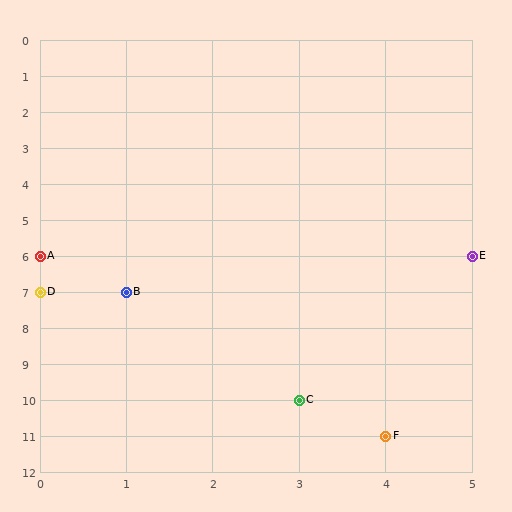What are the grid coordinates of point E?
Point E is at grid coordinates (5, 6).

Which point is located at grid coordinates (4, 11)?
Point F is at (4, 11).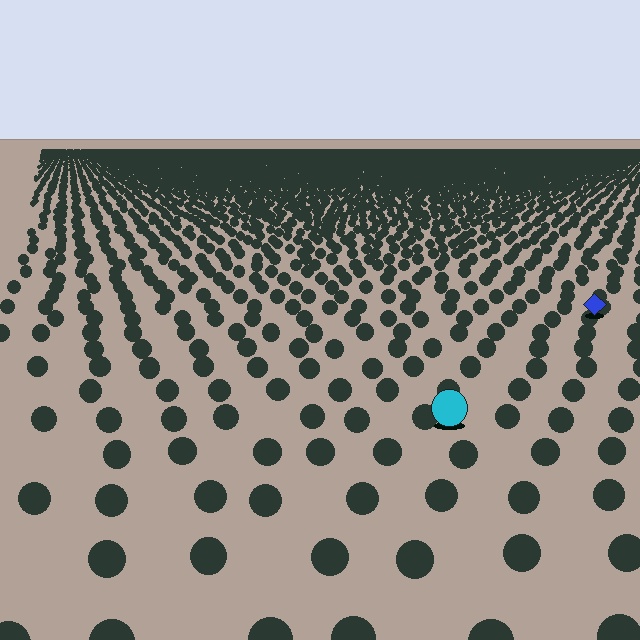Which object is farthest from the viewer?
The blue diamond is farthest from the viewer. It appears smaller and the ground texture around it is denser.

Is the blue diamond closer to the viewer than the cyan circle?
No. The cyan circle is closer — you can tell from the texture gradient: the ground texture is coarser near it.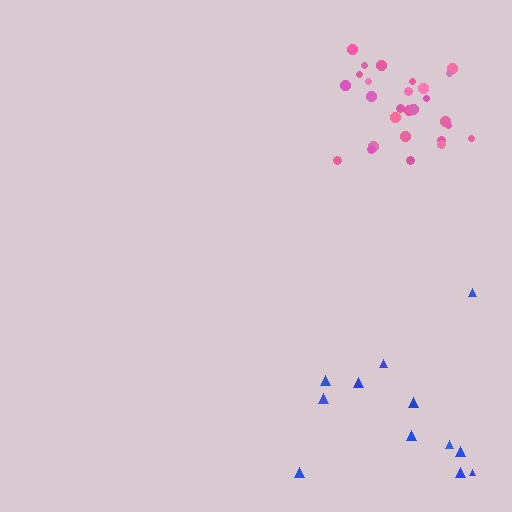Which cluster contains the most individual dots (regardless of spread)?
Pink (27).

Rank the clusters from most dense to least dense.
pink, blue.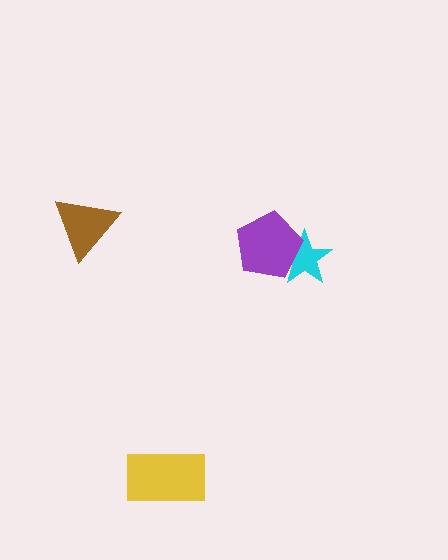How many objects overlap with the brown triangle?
0 objects overlap with the brown triangle.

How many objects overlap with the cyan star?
1 object overlaps with the cyan star.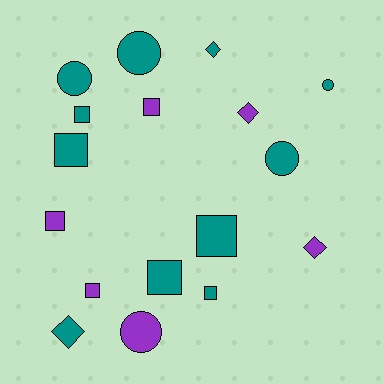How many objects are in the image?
There are 17 objects.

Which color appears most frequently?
Teal, with 11 objects.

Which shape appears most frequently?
Square, with 8 objects.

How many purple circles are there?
There is 1 purple circle.